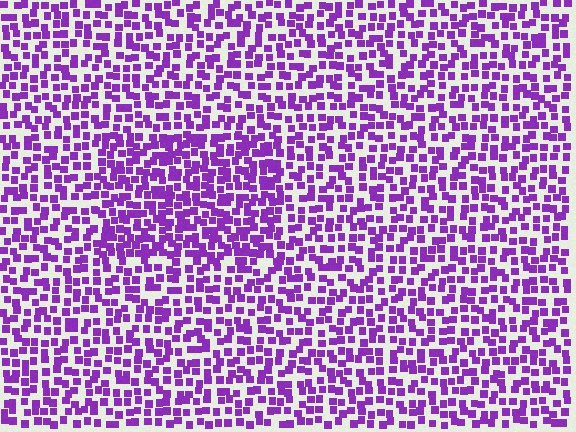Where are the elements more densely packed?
The elements are more densely packed inside the rectangle boundary.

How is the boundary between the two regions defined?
The boundary is defined by a change in element density (approximately 1.5x ratio). All elements are the same color, size, and shape.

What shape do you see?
I see a rectangle.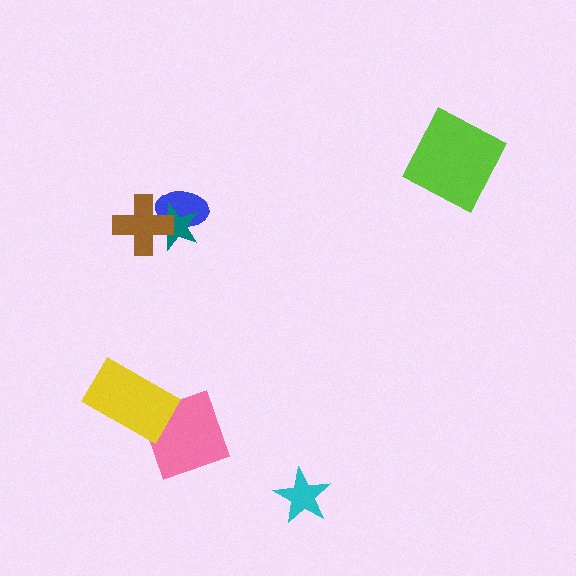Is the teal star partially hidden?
Yes, it is partially covered by another shape.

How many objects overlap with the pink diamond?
1 object overlaps with the pink diamond.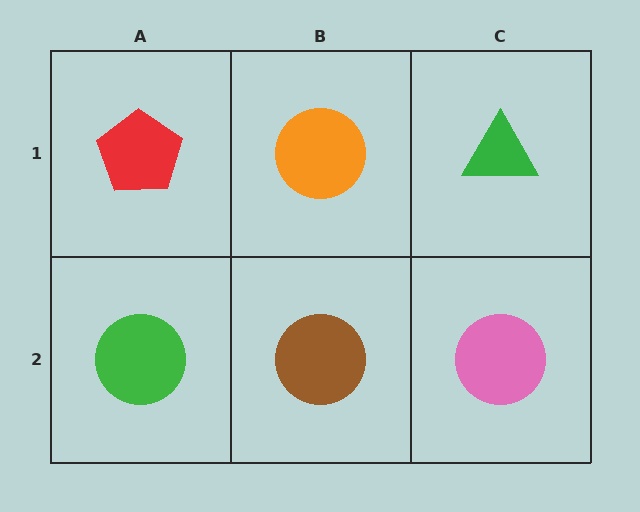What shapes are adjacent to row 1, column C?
A pink circle (row 2, column C), an orange circle (row 1, column B).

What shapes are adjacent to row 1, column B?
A brown circle (row 2, column B), a red pentagon (row 1, column A), a green triangle (row 1, column C).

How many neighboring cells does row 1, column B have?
3.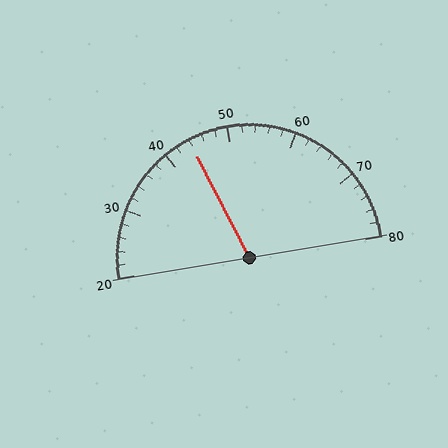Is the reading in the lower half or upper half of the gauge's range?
The reading is in the lower half of the range (20 to 80).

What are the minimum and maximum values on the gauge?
The gauge ranges from 20 to 80.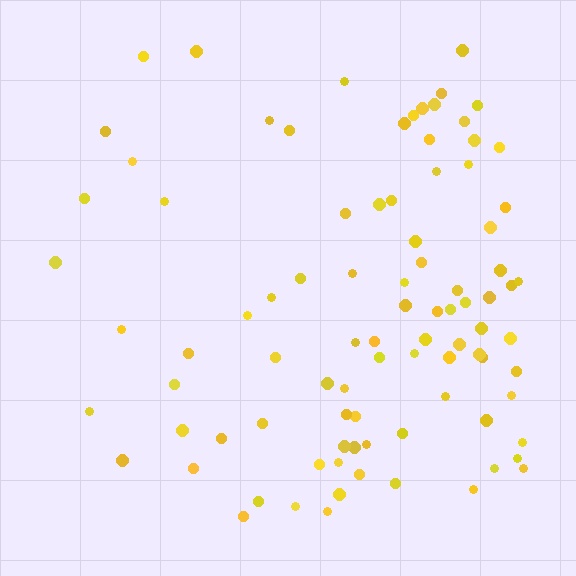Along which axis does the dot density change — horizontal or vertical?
Horizontal.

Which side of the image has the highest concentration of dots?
The right.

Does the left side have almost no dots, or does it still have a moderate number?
Still a moderate number, just noticeably fewer than the right.